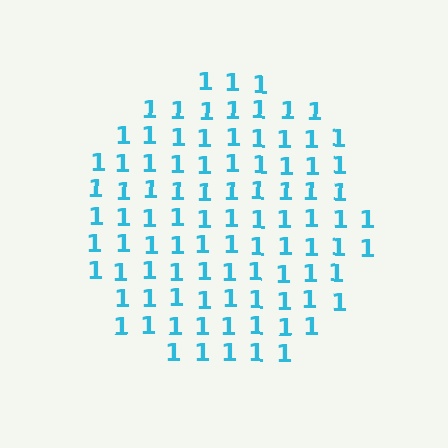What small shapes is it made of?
It is made of small digit 1's.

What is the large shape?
The large shape is a circle.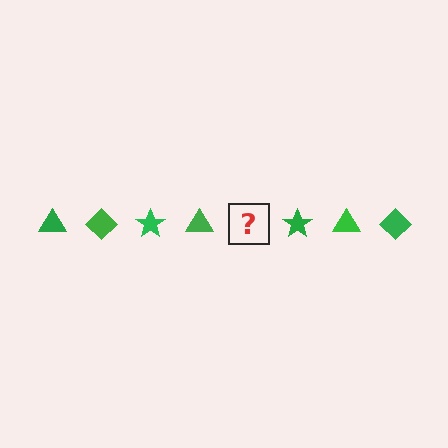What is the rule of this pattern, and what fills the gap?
The rule is that the pattern cycles through triangle, diamond, star shapes in green. The gap should be filled with a green diamond.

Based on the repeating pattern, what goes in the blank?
The blank should be a green diamond.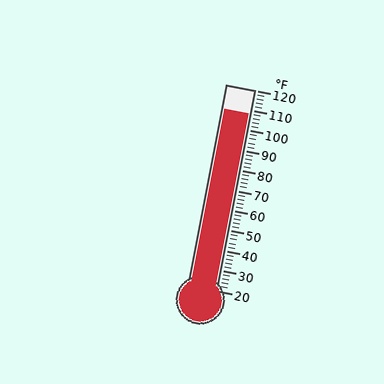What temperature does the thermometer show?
The thermometer shows approximately 108°F.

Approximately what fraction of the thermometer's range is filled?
The thermometer is filled to approximately 90% of its range.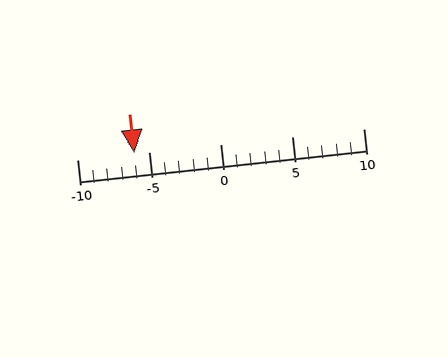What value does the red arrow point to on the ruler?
The red arrow points to approximately -6.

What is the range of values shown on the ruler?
The ruler shows values from -10 to 10.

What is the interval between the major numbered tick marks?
The major tick marks are spaced 5 units apart.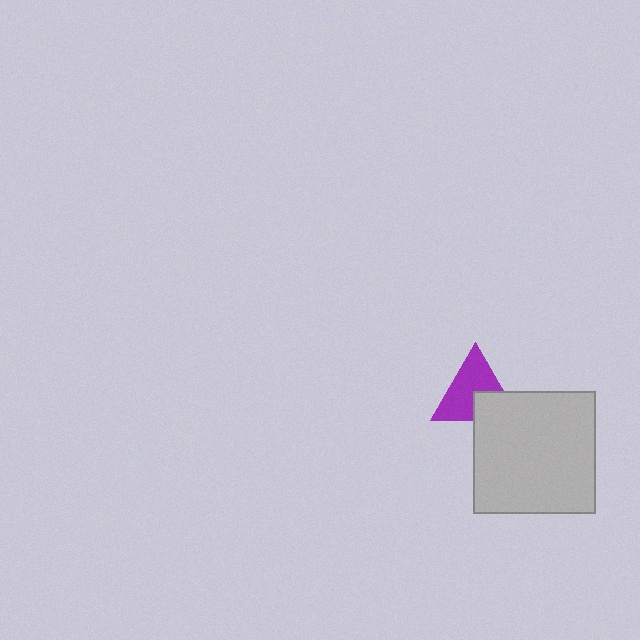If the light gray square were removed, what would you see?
You would see the complete purple triangle.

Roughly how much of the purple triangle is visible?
Most of it is visible (roughly 68%).